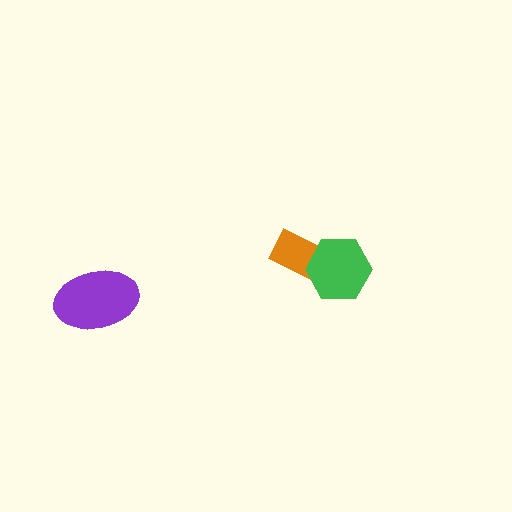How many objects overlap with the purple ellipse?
0 objects overlap with the purple ellipse.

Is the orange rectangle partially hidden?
Yes, it is partially covered by another shape.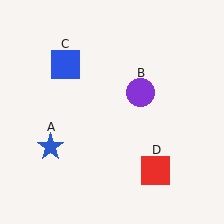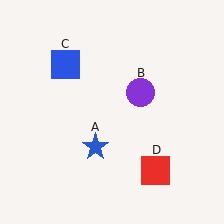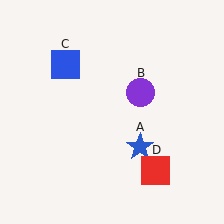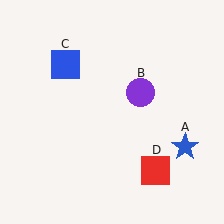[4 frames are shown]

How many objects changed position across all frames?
1 object changed position: blue star (object A).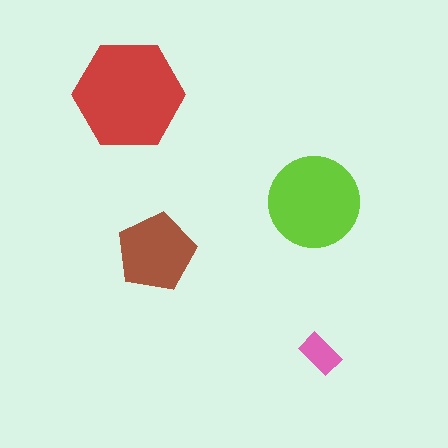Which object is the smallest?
The pink rectangle.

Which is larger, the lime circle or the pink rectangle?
The lime circle.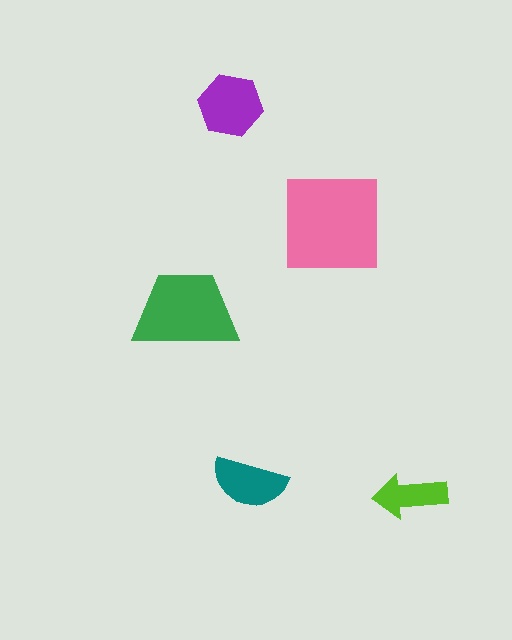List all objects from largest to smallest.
The pink square, the green trapezoid, the purple hexagon, the teal semicircle, the lime arrow.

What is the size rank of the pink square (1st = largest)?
1st.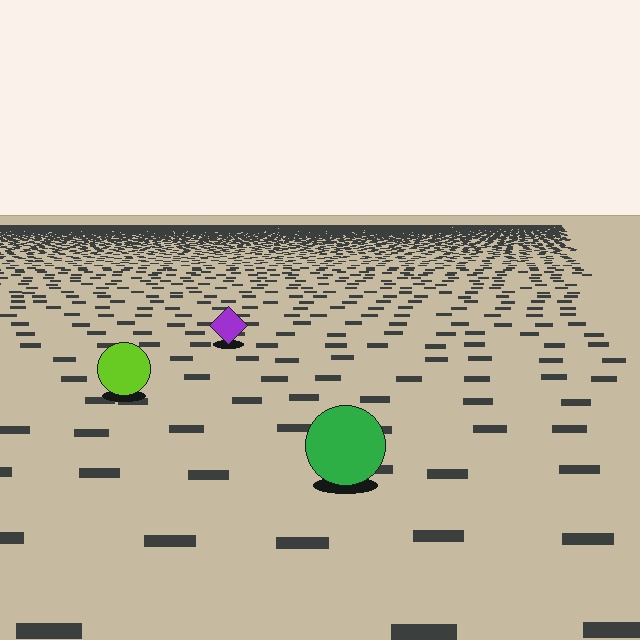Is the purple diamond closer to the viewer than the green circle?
No. The green circle is closer — you can tell from the texture gradient: the ground texture is coarser near it.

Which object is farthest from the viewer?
The purple diamond is farthest from the viewer. It appears smaller and the ground texture around it is denser.